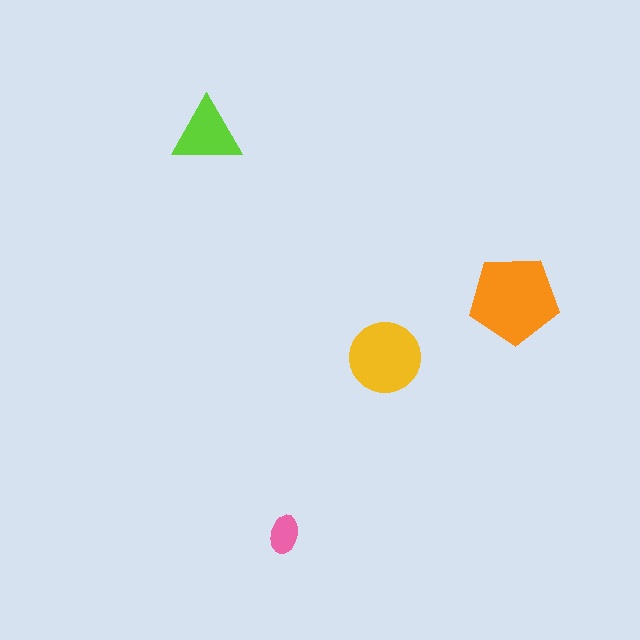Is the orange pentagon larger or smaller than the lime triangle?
Larger.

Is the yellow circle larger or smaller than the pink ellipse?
Larger.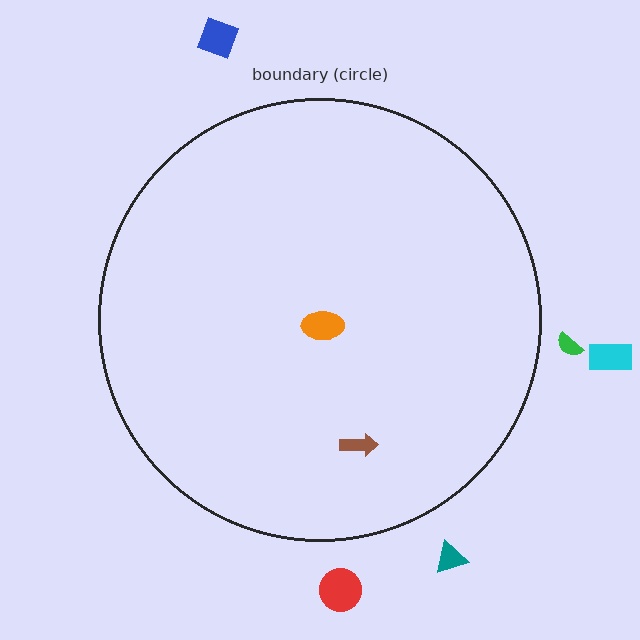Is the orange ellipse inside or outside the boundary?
Inside.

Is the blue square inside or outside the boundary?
Outside.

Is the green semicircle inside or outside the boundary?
Outside.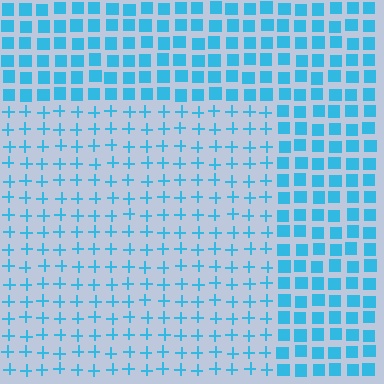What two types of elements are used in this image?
The image uses plus signs inside the rectangle region and squares outside it.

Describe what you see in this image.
The image is filled with small cyan elements arranged in a uniform grid. A rectangle-shaped region contains plus signs, while the surrounding area contains squares. The boundary is defined purely by the change in element shape.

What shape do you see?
I see a rectangle.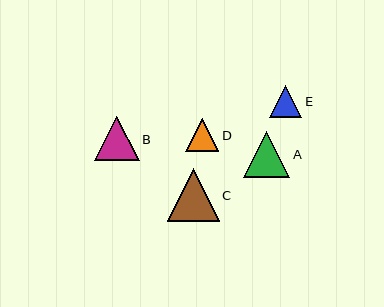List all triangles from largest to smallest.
From largest to smallest: C, A, B, D, E.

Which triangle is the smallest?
Triangle E is the smallest with a size of approximately 32 pixels.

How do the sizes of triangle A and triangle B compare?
Triangle A and triangle B are approximately the same size.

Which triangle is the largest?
Triangle C is the largest with a size of approximately 52 pixels.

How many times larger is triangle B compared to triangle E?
Triangle B is approximately 1.4 times the size of triangle E.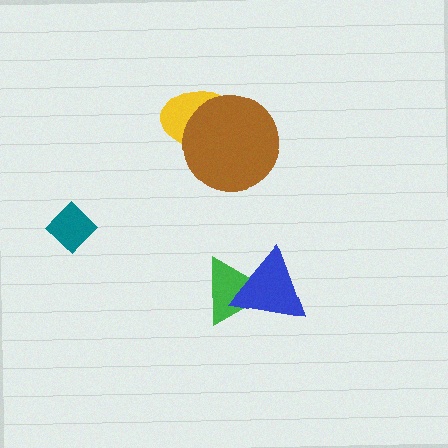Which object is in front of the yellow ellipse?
The brown circle is in front of the yellow ellipse.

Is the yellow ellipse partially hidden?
Yes, it is partially covered by another shape.